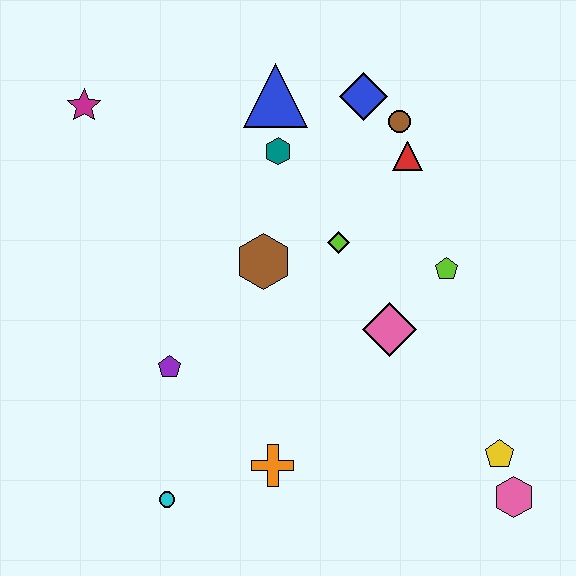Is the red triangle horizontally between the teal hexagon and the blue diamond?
No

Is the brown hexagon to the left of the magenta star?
No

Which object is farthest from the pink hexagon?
The magenta star is farthest from the pink hexagon.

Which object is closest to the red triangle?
The brown circle is closest to the red triangle.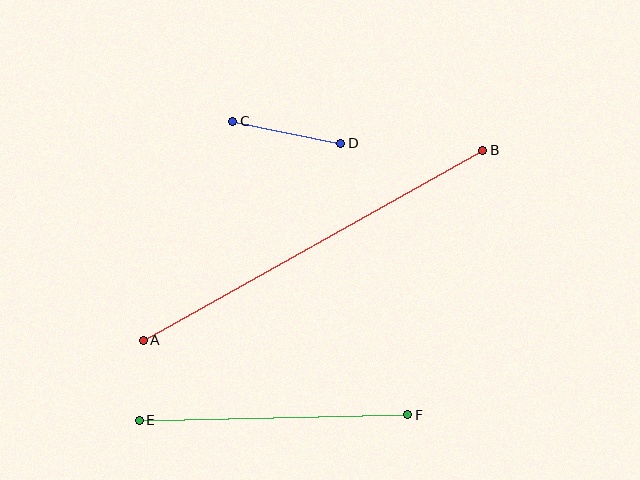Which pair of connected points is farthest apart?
Points A and B are farthest apart.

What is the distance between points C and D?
The distance is approximately 110 pixels.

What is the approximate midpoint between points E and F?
The midpoint is at approximately (274, 418) pixels.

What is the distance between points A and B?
The distance is approximately 389 pixels.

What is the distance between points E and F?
The distance is approximately 268 pixels.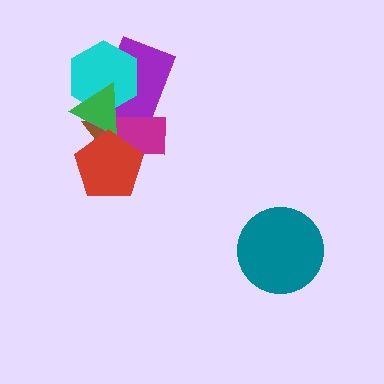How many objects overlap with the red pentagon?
3 objects overlap with the red pentagon.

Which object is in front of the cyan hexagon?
The green triangle is in front of the cyan hexagon.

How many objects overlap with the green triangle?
5 objects overlap with the green triangle.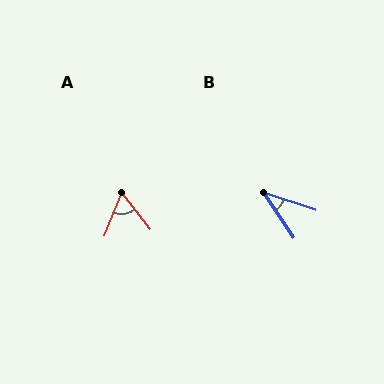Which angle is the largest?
A, at approximately 61 degrees.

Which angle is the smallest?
B, at approximately 38 degrees.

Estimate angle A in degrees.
Approximately 61 degrees.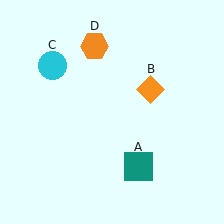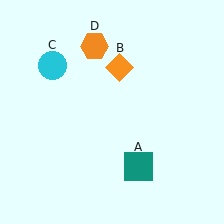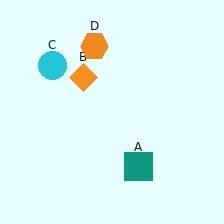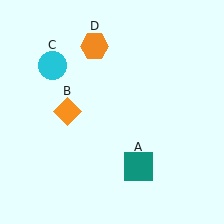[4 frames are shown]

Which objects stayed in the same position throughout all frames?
Teal square (object A) and cyan circle (object C) and orange hexagon (object D) remained stationary.